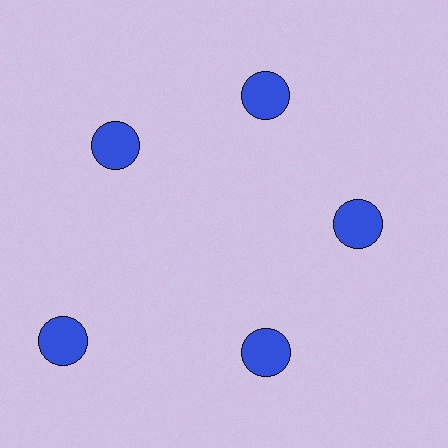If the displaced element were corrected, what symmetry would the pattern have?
It would have 5-fold rotational symmetry — the pattern would map onto itself every 72 degrees.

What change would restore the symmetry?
The symmetry would be restored by moving it inward, back onto the ring so that all 5 circles sit at equal angles and equal distance from the center.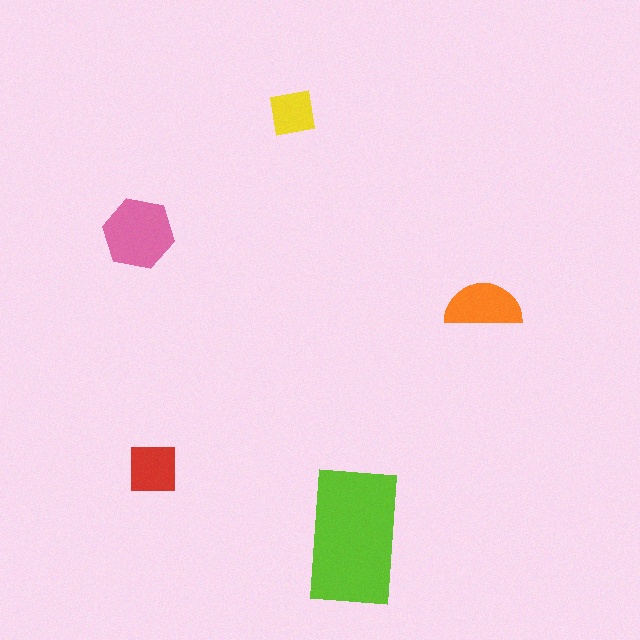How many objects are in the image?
There are 5 objects in the image.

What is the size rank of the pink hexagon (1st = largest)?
2nd.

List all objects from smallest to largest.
The yellow square, the red square, the orange semicircle, the pink hexagon, the lime rectangle.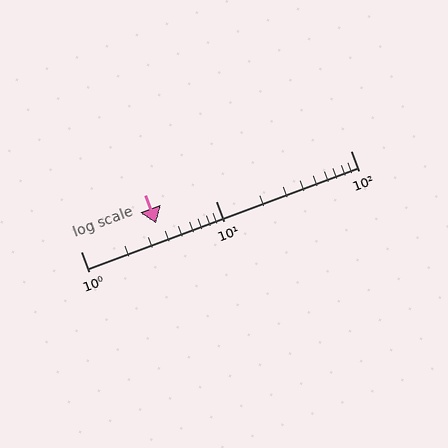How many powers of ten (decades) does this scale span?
The scale spans 2 decades, from 1 to 100.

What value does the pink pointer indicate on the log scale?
The pointer indicates approximately 3.6.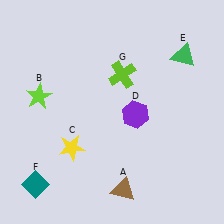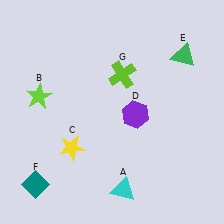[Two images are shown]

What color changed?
The triangle (A) changed from brown in Image 1 to cyan in Image 2.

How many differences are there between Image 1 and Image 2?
There is 1 difference between the two images.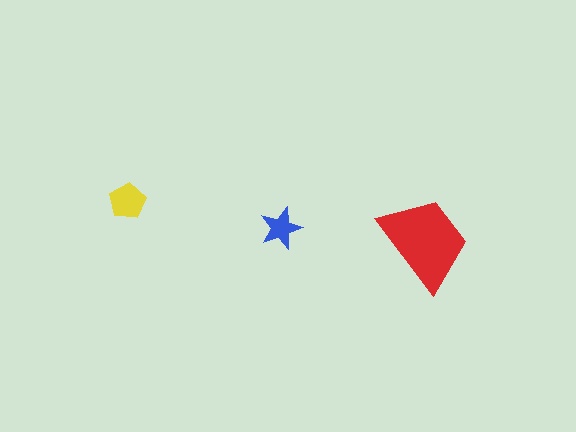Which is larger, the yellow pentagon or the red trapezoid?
The red trapezoid.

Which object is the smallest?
The blue star.